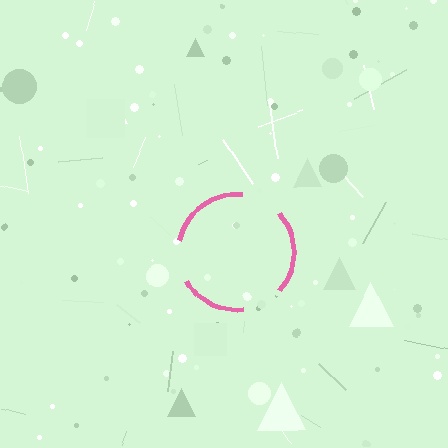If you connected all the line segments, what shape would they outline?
They would outline a circle.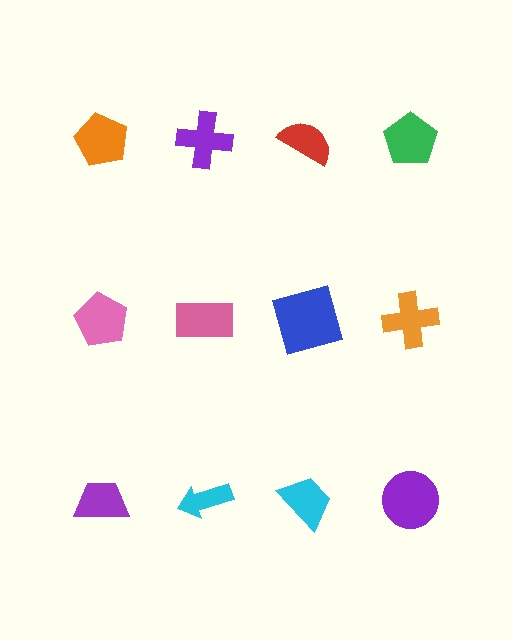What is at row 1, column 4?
A green pentagon.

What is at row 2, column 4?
An orange cross.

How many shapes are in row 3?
4 shapes.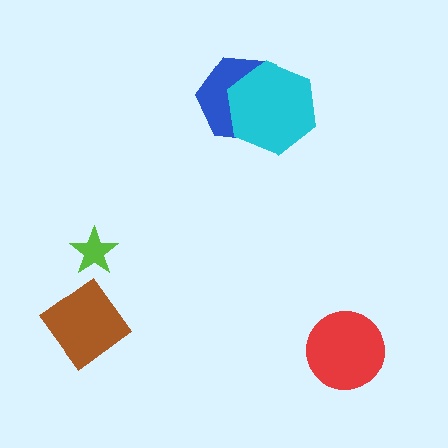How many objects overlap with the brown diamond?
0 objects overlap with the brown diamond.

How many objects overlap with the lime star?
0 objects overlap with the lime star.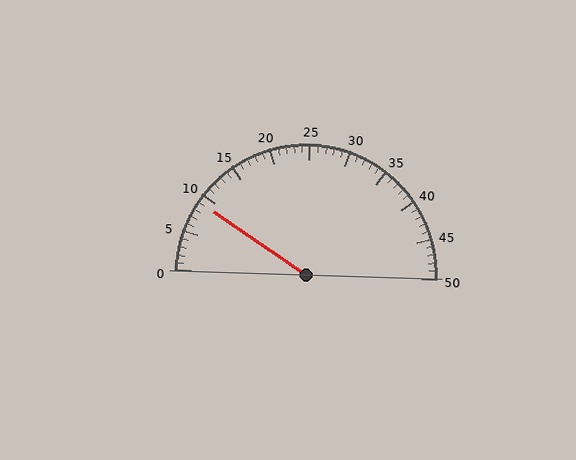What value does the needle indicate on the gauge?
The needle indicates approximately 9.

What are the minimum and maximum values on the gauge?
The gauge ranges from 0 to 50.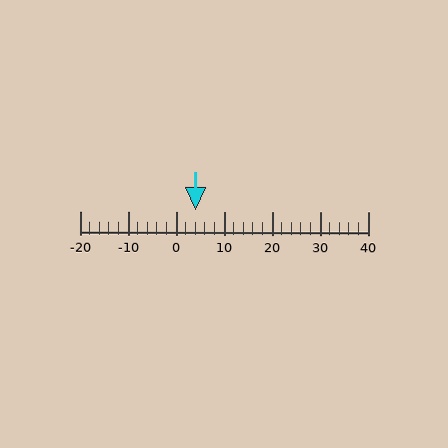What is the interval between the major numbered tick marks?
The major tick marks are spaced 10 units apart.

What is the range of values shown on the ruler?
The ruler shows values from -20 to 40.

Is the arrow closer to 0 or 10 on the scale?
The arrow is closer to 0.